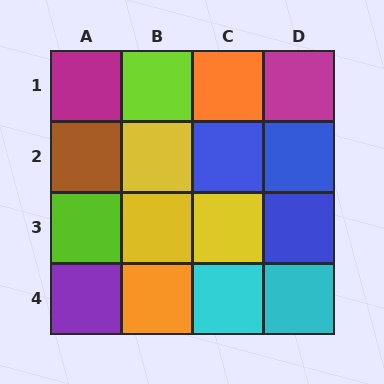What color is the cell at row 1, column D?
Magenta.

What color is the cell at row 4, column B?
Orange.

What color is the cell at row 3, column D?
Blue.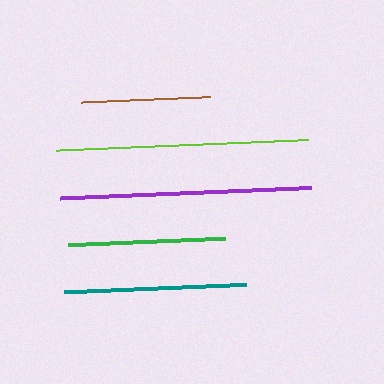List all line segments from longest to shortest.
From longest to shortest: lime, purple, teal, green, brown.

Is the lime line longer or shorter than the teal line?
The lime line is longer than the teal line.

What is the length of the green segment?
The green segment is approximately 157 pixels long.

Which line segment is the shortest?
The brown line is the shortest at approximately 129 pixels.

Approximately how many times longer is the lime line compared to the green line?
The lime line is approximately 1.6 times the length of the green line.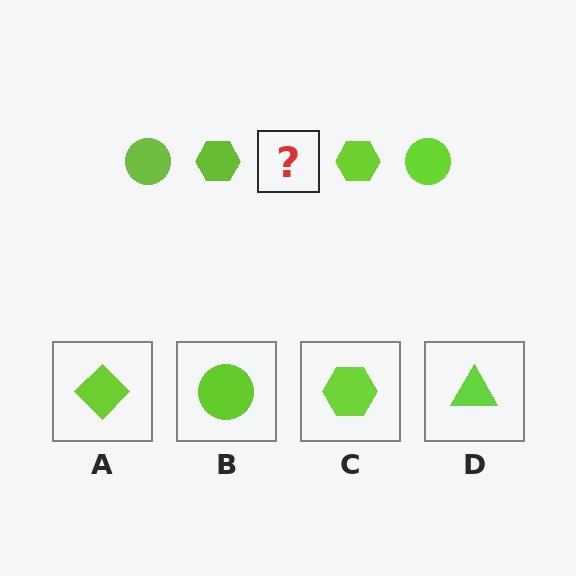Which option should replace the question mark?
Option B.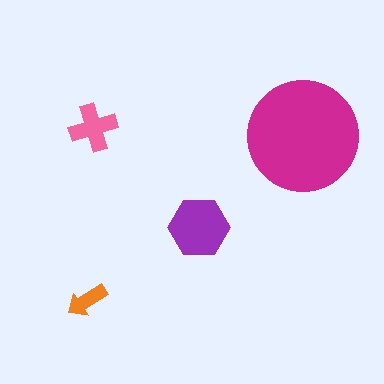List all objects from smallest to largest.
The orange arrow, the pink cross, the purple hexagon, the magenta circle.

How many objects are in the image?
There are 4 objects in the image.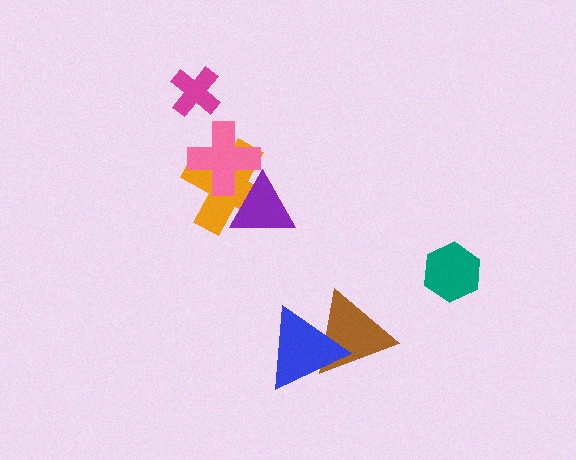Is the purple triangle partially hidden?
Yes, it is partially covered by another shape.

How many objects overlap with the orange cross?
2 objects overlap with the orange cross.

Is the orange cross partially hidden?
Yes, it is partially covered by another shape.